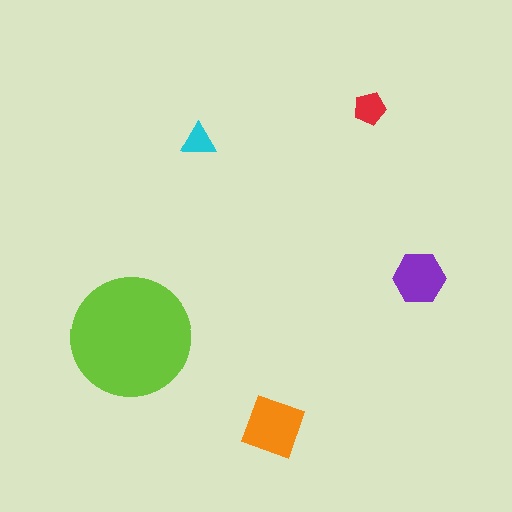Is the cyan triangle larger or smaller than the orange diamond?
Smaller.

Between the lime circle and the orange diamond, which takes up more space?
The lime circle.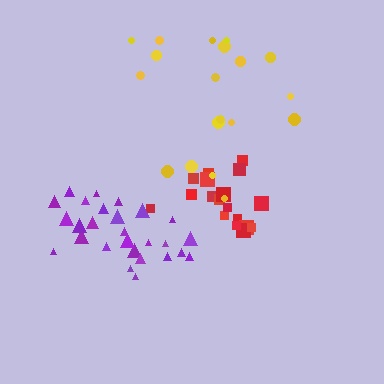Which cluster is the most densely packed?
Red.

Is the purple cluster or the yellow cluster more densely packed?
Purple.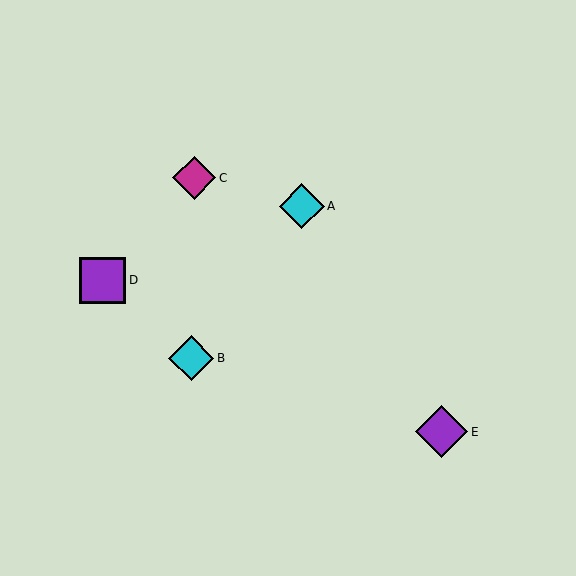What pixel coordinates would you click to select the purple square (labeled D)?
Click at (103, 280) to select the purple square D.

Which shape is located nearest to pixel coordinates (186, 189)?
The magenta diamond (labeled C) at (194, 178) is nearest to that location.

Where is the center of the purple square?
The center of the purple square is at (103, 280).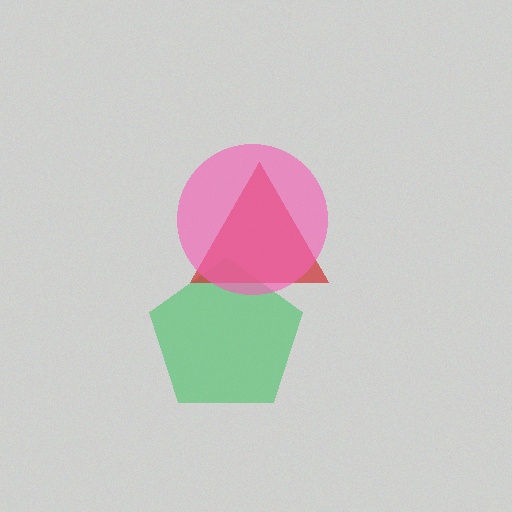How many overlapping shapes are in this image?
There are 3 overlapping shapes in the image.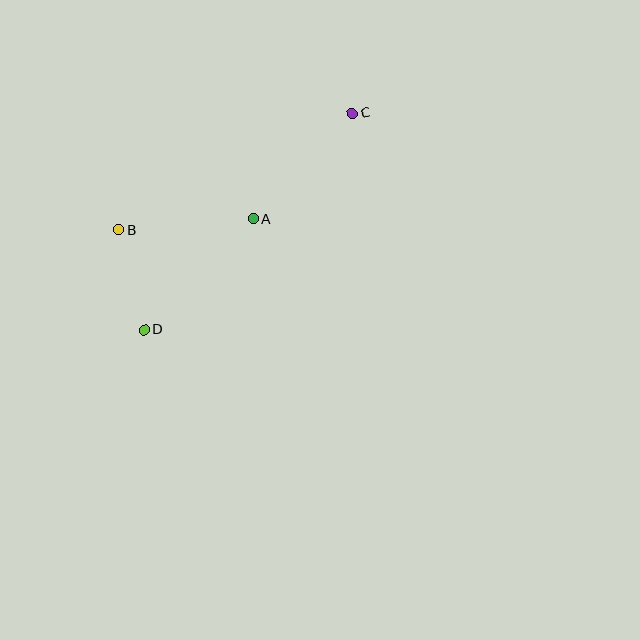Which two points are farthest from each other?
Points C and D are farthest from each other.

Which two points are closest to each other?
Points B and D are closest to each other.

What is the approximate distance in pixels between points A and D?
The distance between A and D is approximately 155 pixels.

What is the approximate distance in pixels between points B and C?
The distance between B and C is approximately 261 pixels.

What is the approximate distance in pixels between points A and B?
The distance between A and B is approximately 135 pixels.